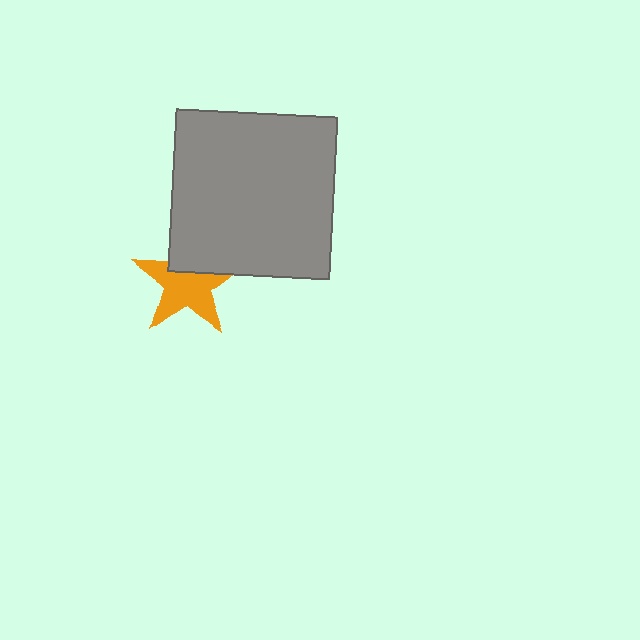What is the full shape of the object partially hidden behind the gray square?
The partially hidden object is an orange star.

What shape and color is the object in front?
The object in front is a gray square.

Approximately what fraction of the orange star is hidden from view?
Roughly 31% of the orange star is hidden behind the gray square.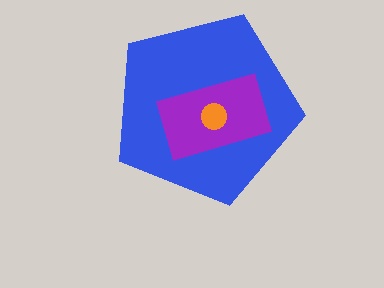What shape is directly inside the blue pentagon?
The purple rectangle.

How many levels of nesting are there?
3.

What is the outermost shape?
The blue pentagon.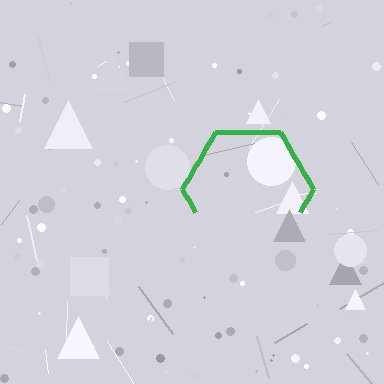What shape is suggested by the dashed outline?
The dashed outline suggests a hexagon.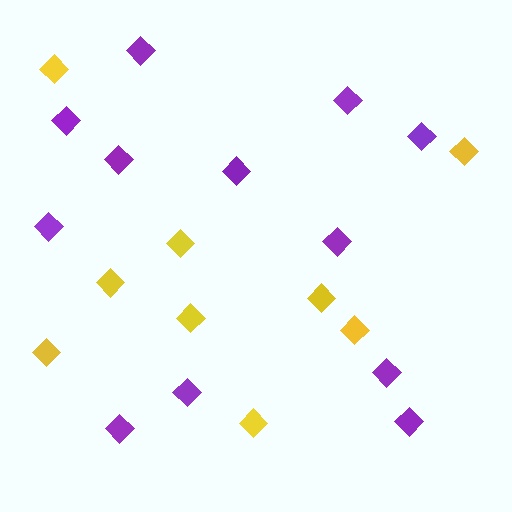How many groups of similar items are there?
There are 2 groups: one group of yellow diamonds (9) and one group of purple diamonds (12).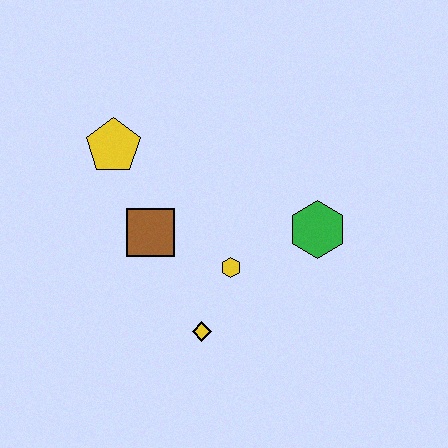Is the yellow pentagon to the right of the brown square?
No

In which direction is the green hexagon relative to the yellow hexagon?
The green hexagon is to the right of the yellow hexagon.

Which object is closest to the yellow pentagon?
The brown square is closest to the yellow pentagon.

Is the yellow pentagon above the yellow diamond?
Yes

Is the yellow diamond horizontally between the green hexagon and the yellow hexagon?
No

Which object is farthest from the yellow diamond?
The yellow pentagon is farthest from the yellow diamond.